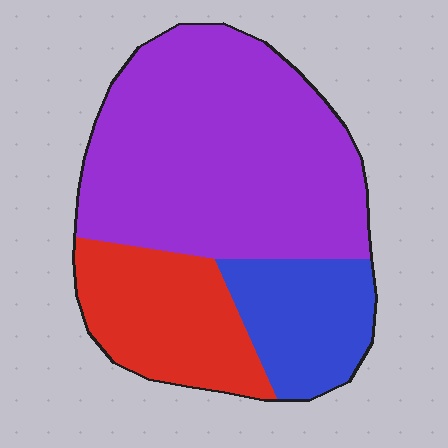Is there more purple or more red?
Purple.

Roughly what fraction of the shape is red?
Red covers around 25% of the shape.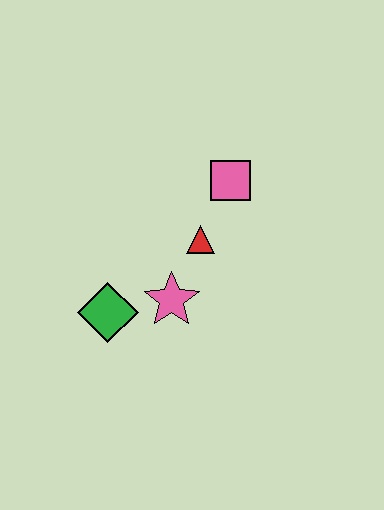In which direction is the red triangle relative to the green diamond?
The red triangle is to the right of the green diamond.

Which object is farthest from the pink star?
The pink square is farthest from the pink star.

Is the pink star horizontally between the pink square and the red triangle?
No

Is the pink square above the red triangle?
Yes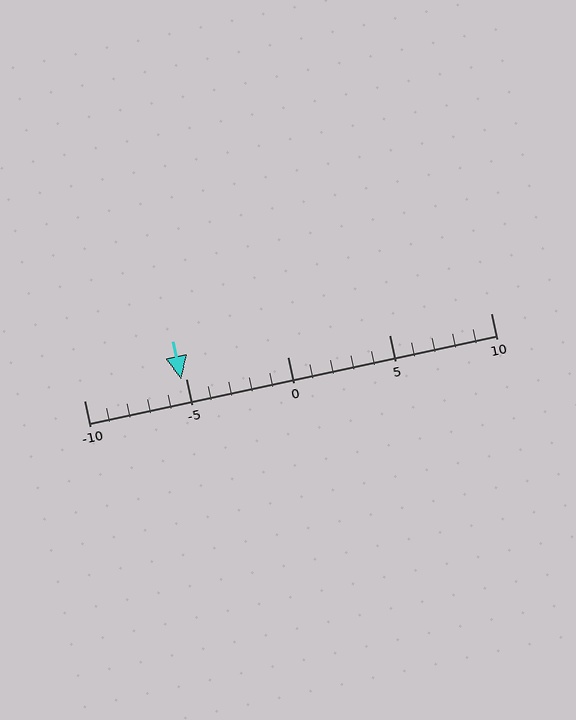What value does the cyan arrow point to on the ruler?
The cyan arrow points to approximately -5.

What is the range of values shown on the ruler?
The ruler shows values from -10 to 10.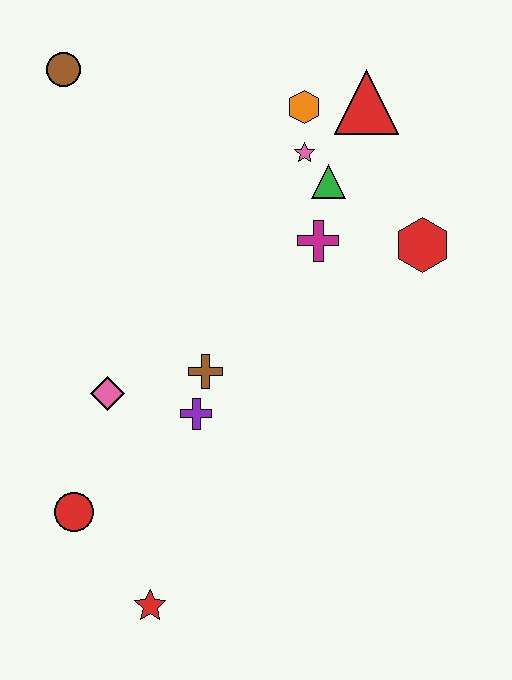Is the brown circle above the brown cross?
Yes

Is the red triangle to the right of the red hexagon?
No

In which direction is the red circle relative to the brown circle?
The red circle is below the brown circle.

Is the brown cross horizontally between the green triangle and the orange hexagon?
No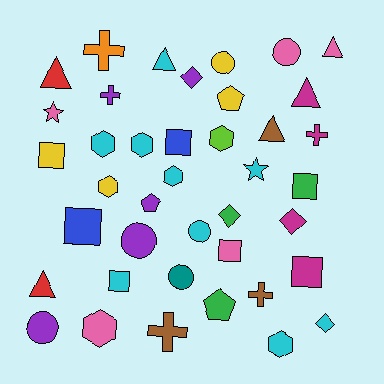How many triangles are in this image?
There are 6 triangles.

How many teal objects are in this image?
There is 1 teal object.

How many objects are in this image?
There are 40 objects.